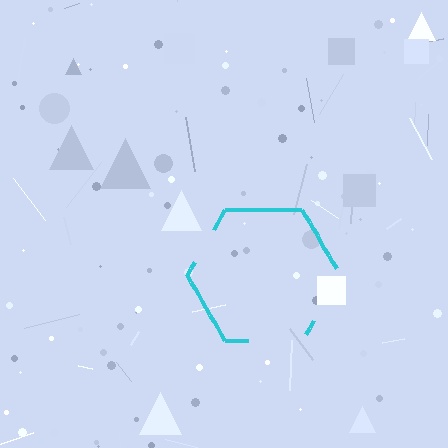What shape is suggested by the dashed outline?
The dashed outline suggests a hexagon.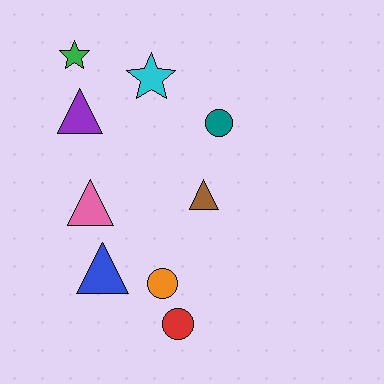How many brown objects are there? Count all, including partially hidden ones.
There is 1 brown object.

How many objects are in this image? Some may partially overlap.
There are 9 objects.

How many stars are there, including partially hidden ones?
There are 2 stars.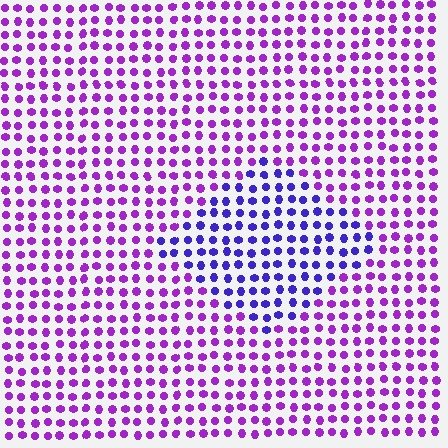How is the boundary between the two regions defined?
The boundary is defined purely by a slight shift in hue (about 37 degrees). Spacing, size, and orientation are identical on both sides.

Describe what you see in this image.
The image is filled with small purple elements in a uniform arrangement. A diamond-shaped region is visible where the elements are tinted to a slightly different hue, forming a subtle color boundary.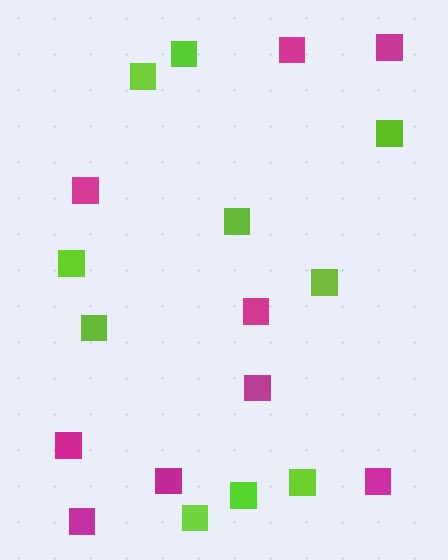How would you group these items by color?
There are 2 groups: one group of lime squares (10) and one group of magenta squares (9).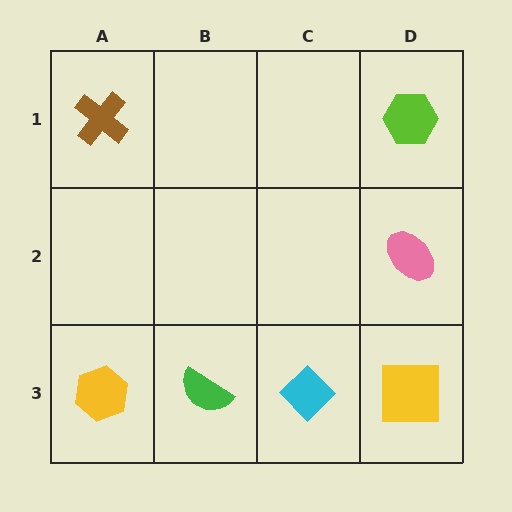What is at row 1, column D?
A lime hexagon.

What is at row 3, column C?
A cyan diamond.